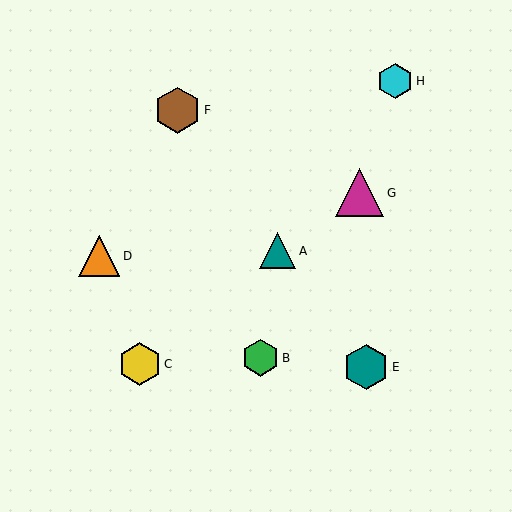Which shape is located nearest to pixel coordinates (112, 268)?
The orange triangle (labeled D) at (99, 256) is nearest to that location.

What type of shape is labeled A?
Shape A is a teal triangle.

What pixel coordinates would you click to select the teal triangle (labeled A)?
Click at (278, 251) to select the teal triangle A.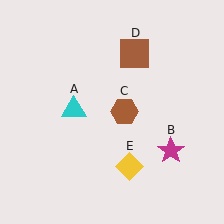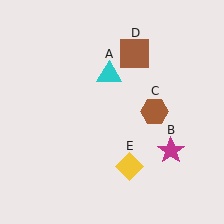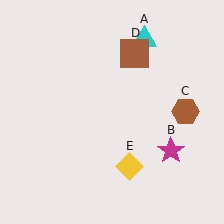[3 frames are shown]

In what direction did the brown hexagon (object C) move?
The brown hexagon (object C) moved right.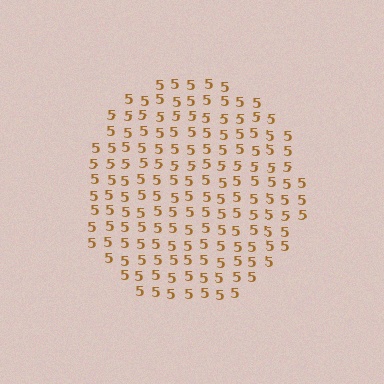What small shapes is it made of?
It is made of small digit 5's.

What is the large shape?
The large shape is a circle.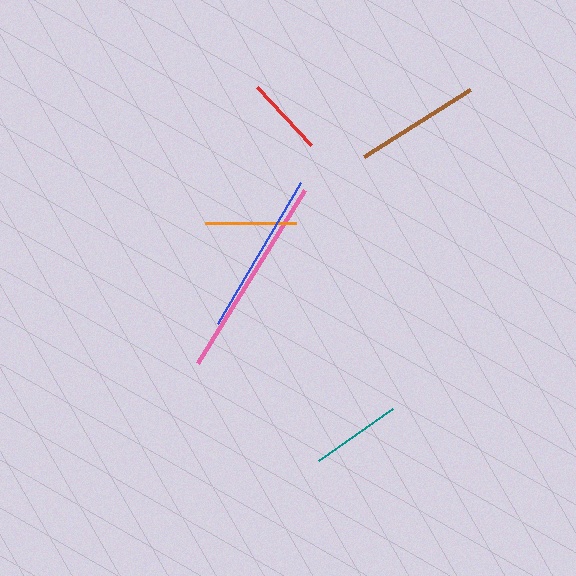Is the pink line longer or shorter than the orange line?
The pink line is longer than the orange line.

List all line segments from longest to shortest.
From longest to shortest: pink, blue, brown, teal, orange, red.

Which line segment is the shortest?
The red line is the shortest at approximately 79 pixels.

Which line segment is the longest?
The pink line is the longest at approximately 204 pixels.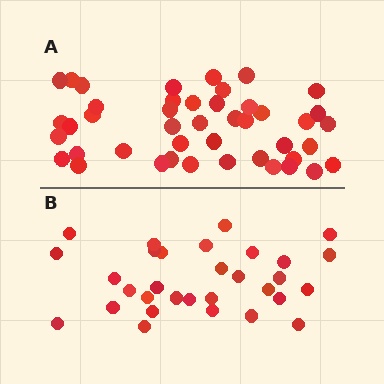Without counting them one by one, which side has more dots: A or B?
Region A (the top region) has more dots.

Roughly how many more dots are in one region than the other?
Region A has approximately 15 more dots than region B.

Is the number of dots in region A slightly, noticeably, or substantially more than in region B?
Region A has noticeably more, but not dramatically so. The ratio is roughly 1.4 to 1.